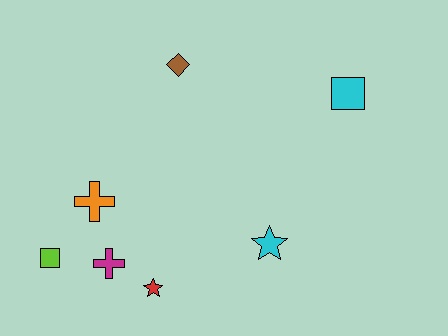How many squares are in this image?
There are 2 squares.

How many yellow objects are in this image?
There are no yellow objects.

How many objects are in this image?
There are 7 objects.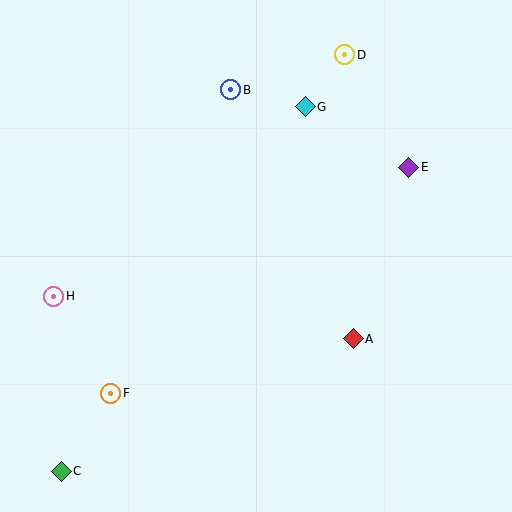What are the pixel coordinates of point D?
Point D is at (345, 55).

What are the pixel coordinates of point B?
Point B is at (231, 90).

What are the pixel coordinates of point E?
Point E is at (409, 167).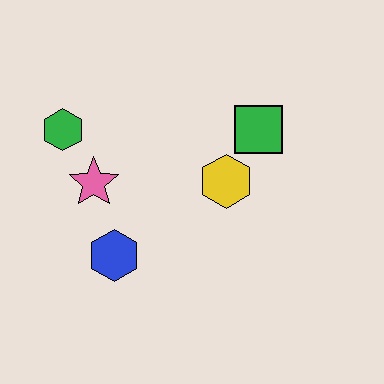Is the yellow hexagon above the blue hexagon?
Yes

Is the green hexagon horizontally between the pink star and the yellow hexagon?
No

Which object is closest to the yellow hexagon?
The green square is closest to the yellow hexagon.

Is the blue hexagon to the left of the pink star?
No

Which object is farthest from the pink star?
The green square is farthest from the pink star.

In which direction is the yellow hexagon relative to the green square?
The yellow hexagon is below the green square.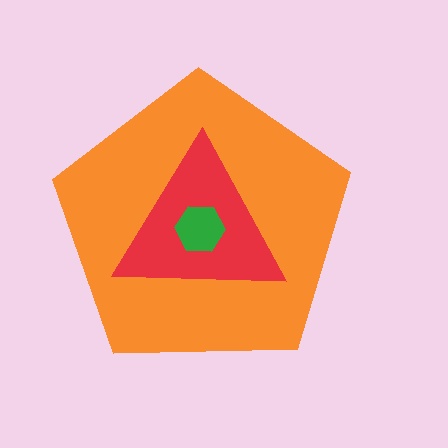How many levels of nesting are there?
3.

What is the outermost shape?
The orange pentagon.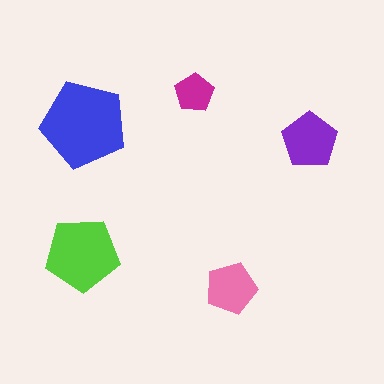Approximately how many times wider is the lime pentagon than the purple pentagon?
About 1.5 times wider.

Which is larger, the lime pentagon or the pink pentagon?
The lime one.